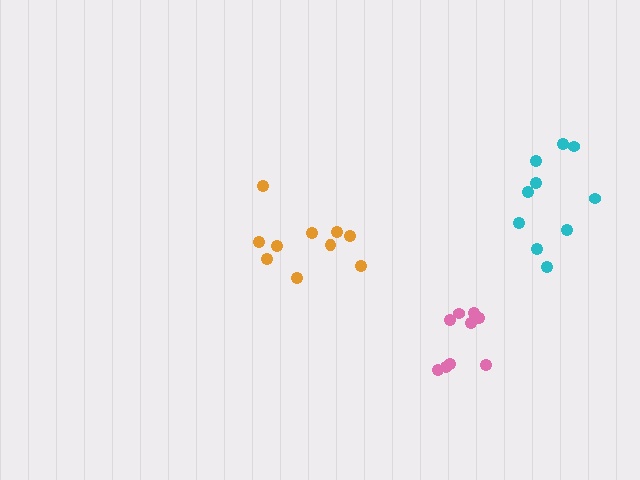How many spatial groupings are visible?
There are 3 spatial groupings.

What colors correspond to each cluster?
The clusters are colored: cyan, pink, orange.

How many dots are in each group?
Group 1: 10 dots, Group 2: 9 dots, Group 3: 10 dots (29 total).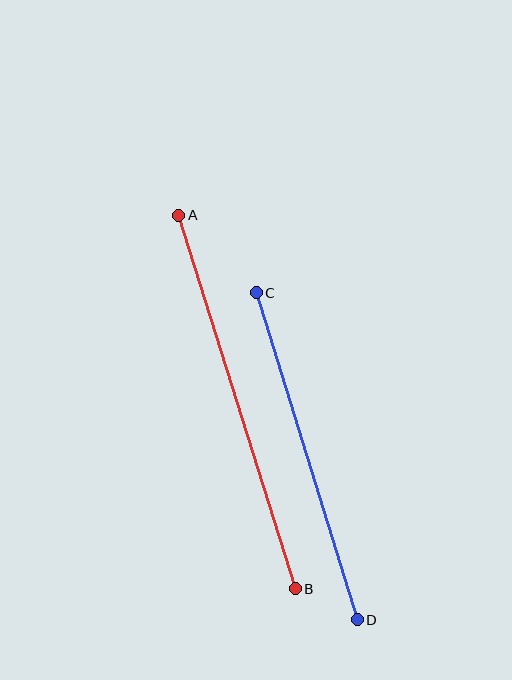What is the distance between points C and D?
The distance is approximately 342 pixels.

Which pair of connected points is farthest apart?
Points A and B are farthest apart.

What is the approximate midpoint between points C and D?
The midpoint is at approximately (307, 456) pixels.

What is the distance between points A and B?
The distance is approximately 391 pixels.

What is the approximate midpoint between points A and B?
The midpoint is at approximately (237, 402) pixels.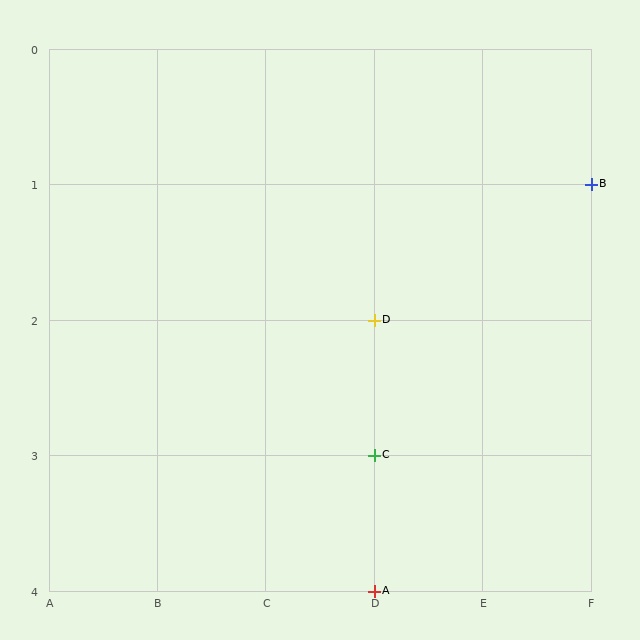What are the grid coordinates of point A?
Point A is at grid coordinates (D, 4).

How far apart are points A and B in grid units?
Points A and B are 2 columns and 3 rows apart (about 3.6 grid units diagonally).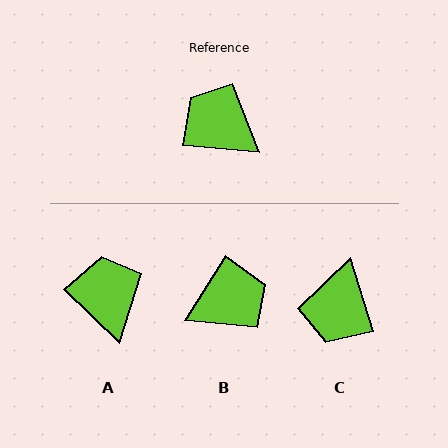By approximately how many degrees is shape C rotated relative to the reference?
Approximately 112 degrees counter-clockwise.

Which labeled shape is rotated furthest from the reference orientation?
B, about 117 degrees away.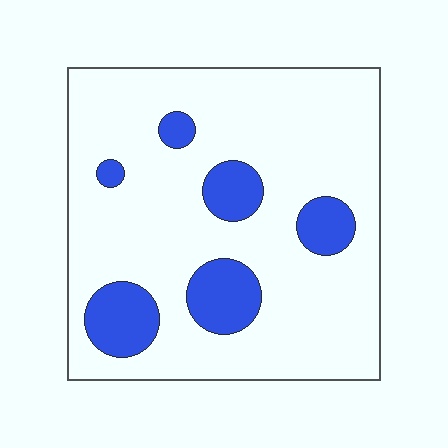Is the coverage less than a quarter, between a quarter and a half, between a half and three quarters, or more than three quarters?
Less than a quarter.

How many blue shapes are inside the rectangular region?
6.